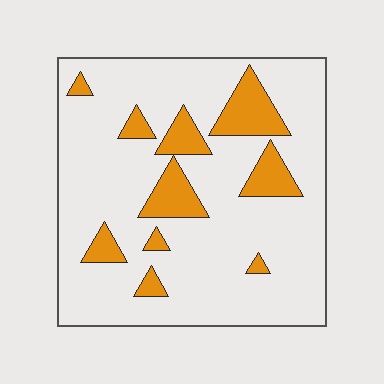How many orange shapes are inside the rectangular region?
10.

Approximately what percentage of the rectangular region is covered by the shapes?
Approximately 15%.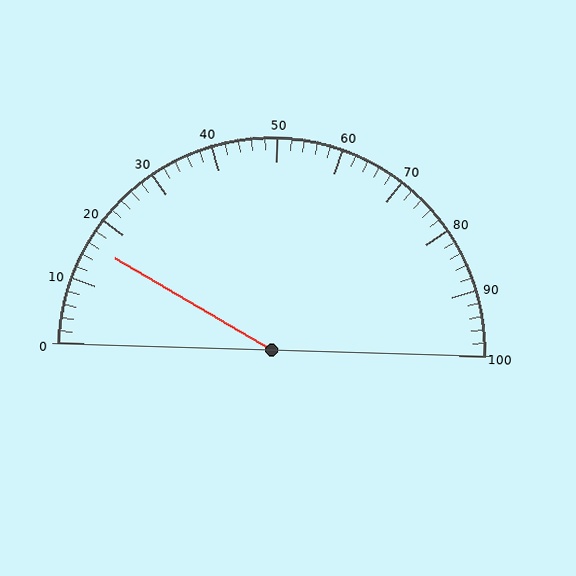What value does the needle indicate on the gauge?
The needle indicates approximately 16.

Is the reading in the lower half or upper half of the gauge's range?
The reading is in the lower half of the range (0 to 100).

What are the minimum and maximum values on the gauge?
The gauge ranges from 0 to 100.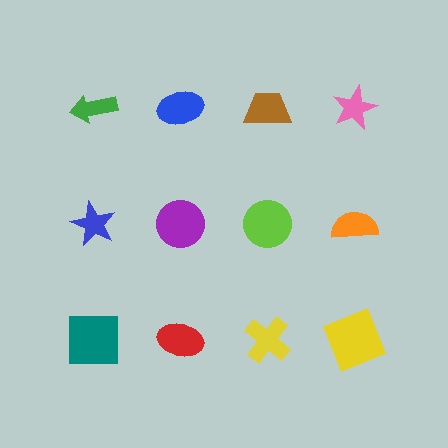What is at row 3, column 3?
A yellow cross.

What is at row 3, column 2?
A red ellipse.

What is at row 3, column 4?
A yellow square.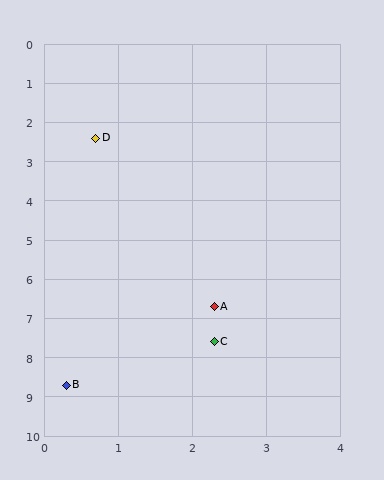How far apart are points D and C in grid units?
Points D and C are about 5.4 grid units apart.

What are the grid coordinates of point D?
Point D is at approximately (0.7, 2.4).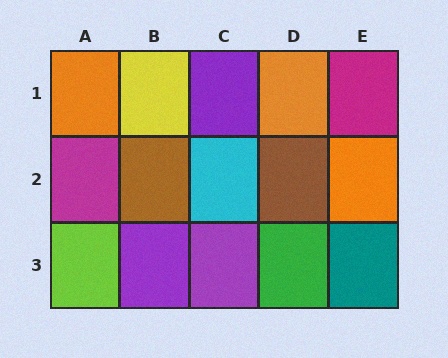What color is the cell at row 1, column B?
Yellow.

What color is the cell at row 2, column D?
Brown.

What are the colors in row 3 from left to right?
Lime, purple, purple, green, teal.